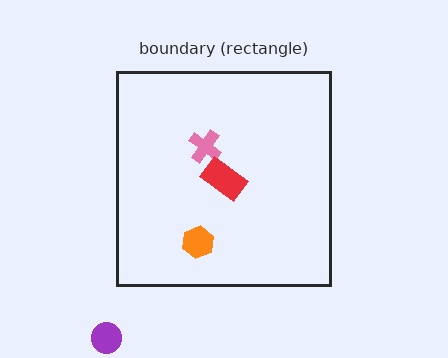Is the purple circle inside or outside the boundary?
Outside.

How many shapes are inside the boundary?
3 inside, 1 outside.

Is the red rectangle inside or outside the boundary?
Inside.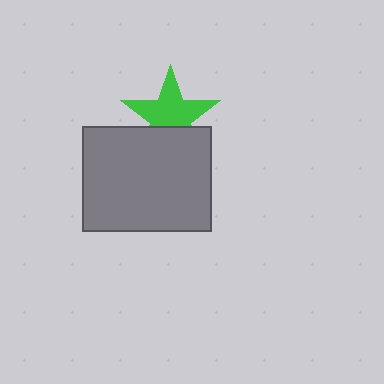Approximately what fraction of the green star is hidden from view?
Roughly 33% of the green star is hidden behind the gray rectangle.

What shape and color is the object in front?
The object in front is a gray rectangle.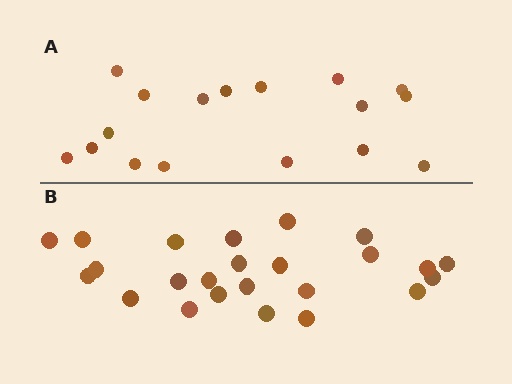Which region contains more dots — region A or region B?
Region B (the bottom region) has more dots.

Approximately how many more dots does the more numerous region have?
Region B has roughly 8 or so more dots than region A.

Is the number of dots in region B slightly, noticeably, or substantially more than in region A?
Region B has noticeably more, but not dramatically so. The ratio is roughly 1.4 to 1.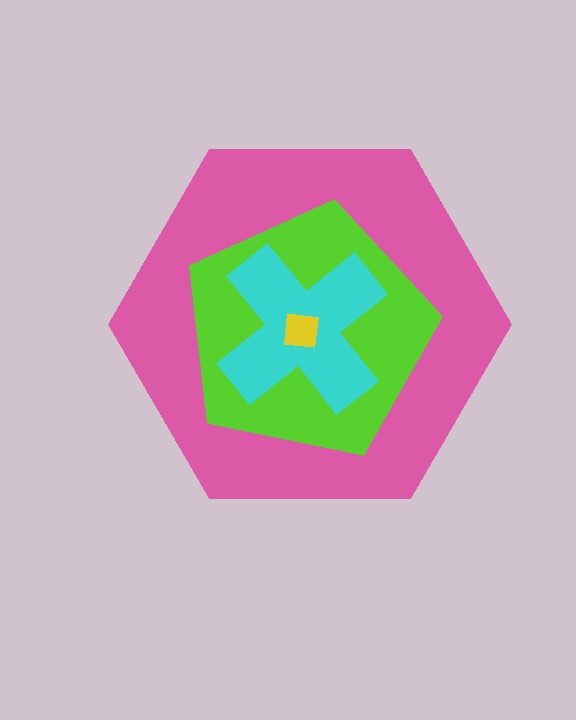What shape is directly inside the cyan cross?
The yellow square.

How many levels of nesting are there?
4.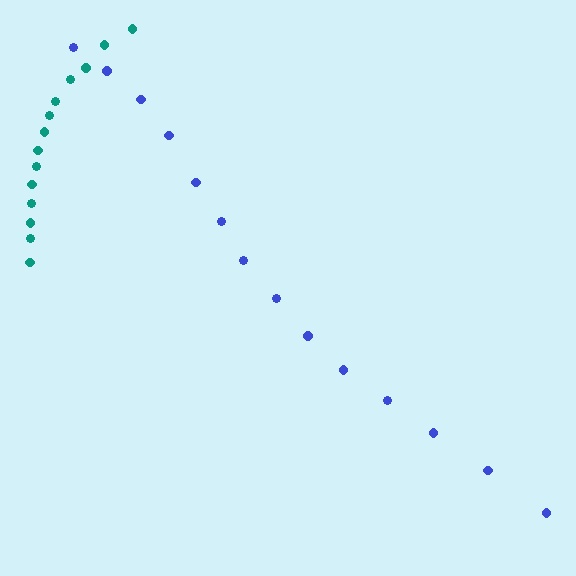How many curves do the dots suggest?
There are 2 distinct paths.